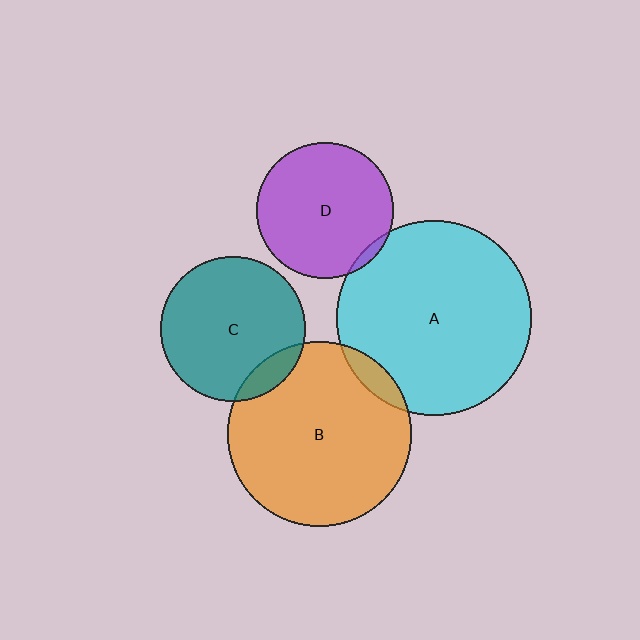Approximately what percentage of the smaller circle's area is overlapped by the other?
Approximately 10%.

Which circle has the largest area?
Circle A (cyan).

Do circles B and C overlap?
Yes.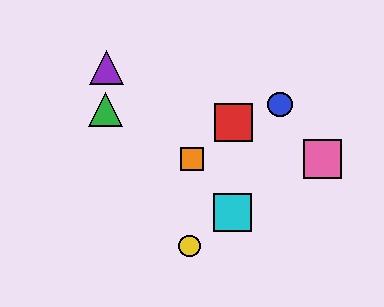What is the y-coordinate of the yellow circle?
The yellow circle is at y≈246.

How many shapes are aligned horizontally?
2 shapes (the orange square, the pink square) are aligned horizontally.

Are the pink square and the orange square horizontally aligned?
Yes, both are at y≈159.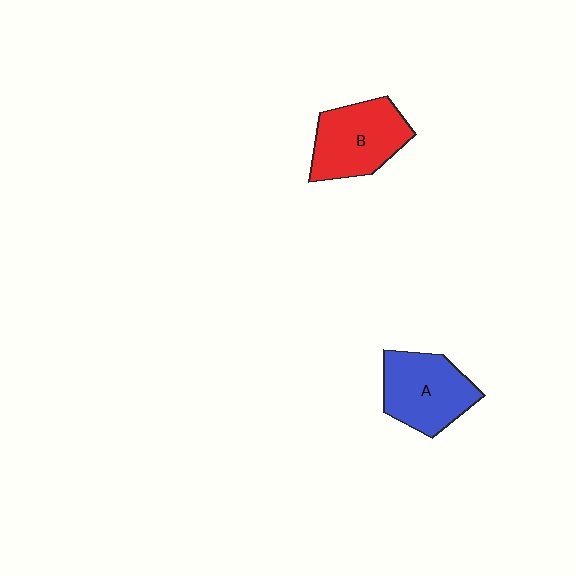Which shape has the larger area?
Shape B (red).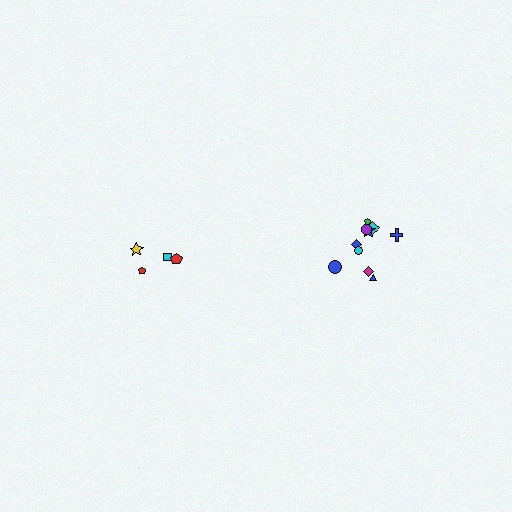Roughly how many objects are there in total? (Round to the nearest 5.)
Roughly 15 objects in total.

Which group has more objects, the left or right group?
The right group.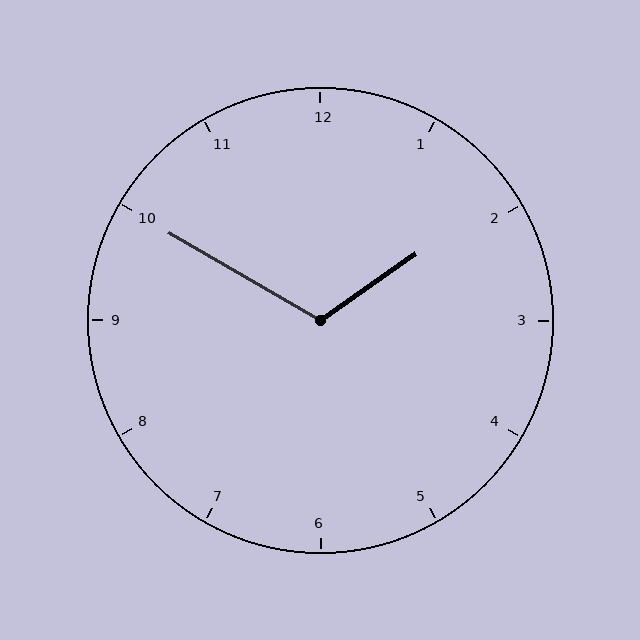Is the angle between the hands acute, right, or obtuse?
It is obtuse.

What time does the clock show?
1:50.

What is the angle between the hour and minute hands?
Approximately 115 degrees.